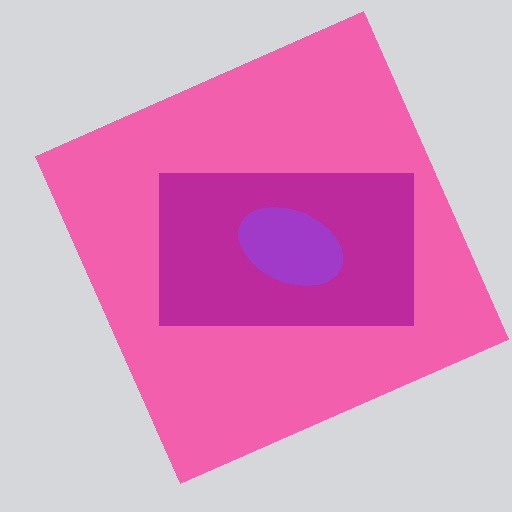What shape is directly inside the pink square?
The magenta rectangle.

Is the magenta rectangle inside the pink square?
Yes.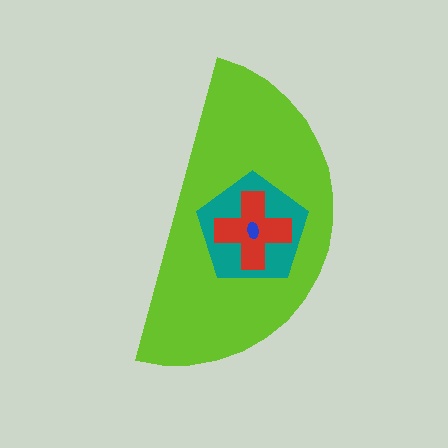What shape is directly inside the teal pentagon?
The red cross.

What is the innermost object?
The blue ellipse.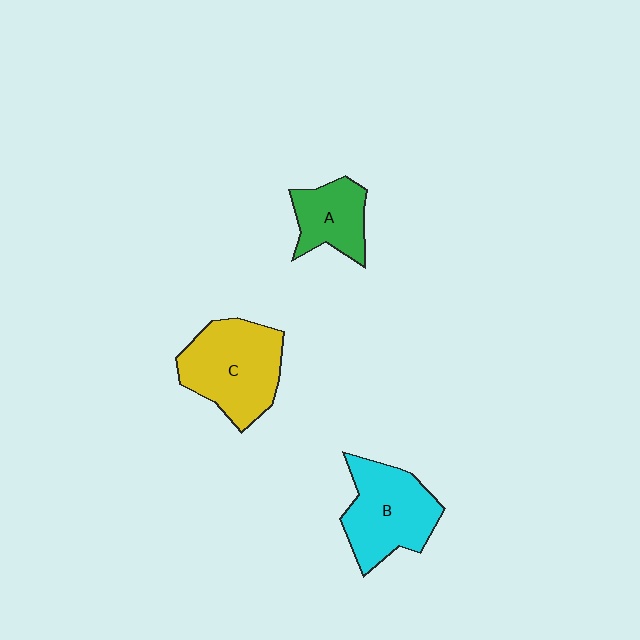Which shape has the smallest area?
Shape A (green).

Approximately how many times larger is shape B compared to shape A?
Approximately 1.5 times.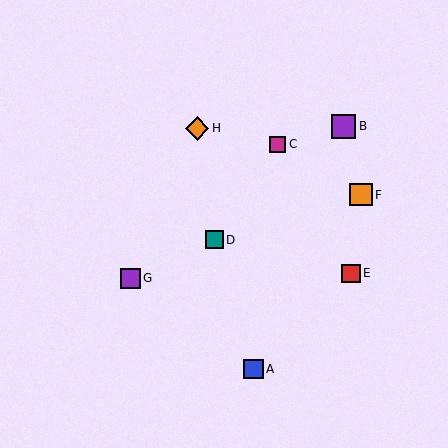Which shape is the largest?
The purple square (labeled B) is the largest.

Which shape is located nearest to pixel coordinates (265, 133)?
The magenta square (labeled C) at (278, 144) is nearest to that location.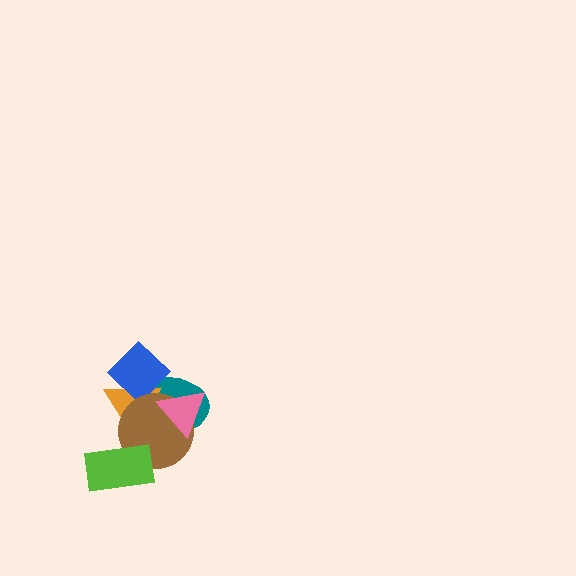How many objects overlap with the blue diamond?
3 objects overlap with the blue diamond.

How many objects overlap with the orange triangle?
4 objects overlap with the orange triangle.